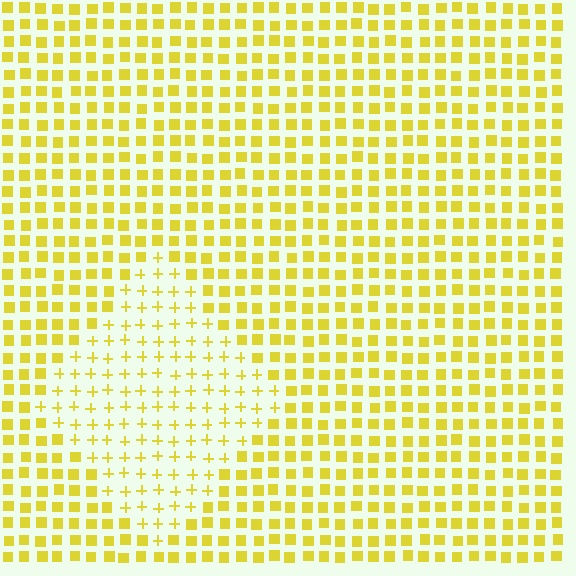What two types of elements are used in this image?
The image uses plus signs inside the diamond region and squares outside it.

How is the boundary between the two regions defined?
The boundary is defined by a change in element shape: plus signs inside vs. squares outside. All elements share the same color and spacing.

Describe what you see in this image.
The image is filled with small yellow elements arranged in a uniform grid. A diamond-shaped region contains plus signs, while the surrounding area contains squares. The boundary is defined purely by the change in element shape.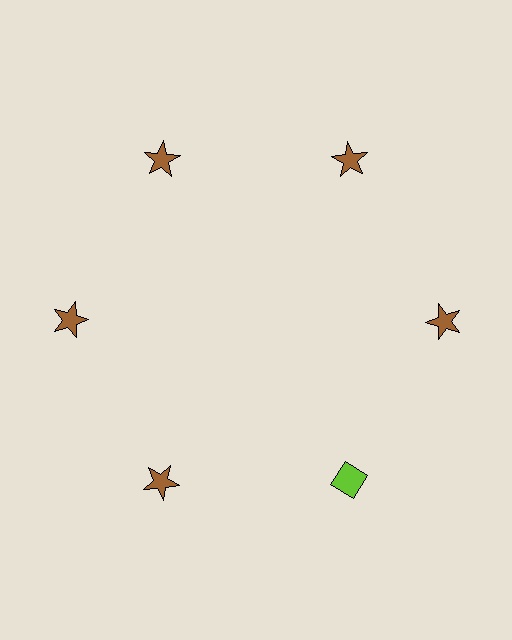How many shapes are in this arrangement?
There are 6 shapes arranged in a ring pattern.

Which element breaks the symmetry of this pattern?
The lime diamond at roughly the 5 o'clock position breaks the symmetry. All other shapes are brown stars.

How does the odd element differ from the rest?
It differs in both color (lime instead of brown) and shape (diamond instead of star).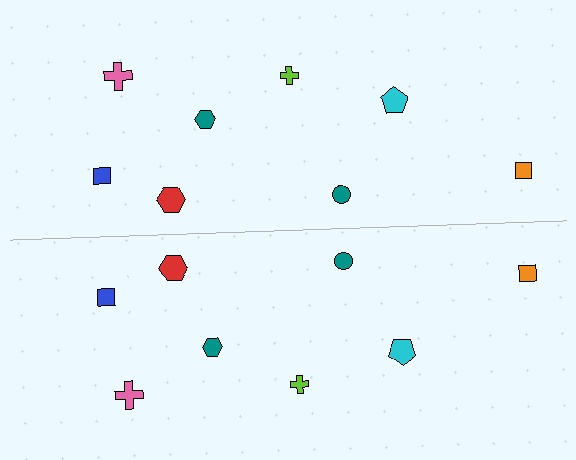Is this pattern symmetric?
Yes, this pattern has bilateral (reflection) symmetry.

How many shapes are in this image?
There are 16 shapes in this image.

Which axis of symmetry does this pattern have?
The pattern has a horizontal axis of symmetry running through the center of the image.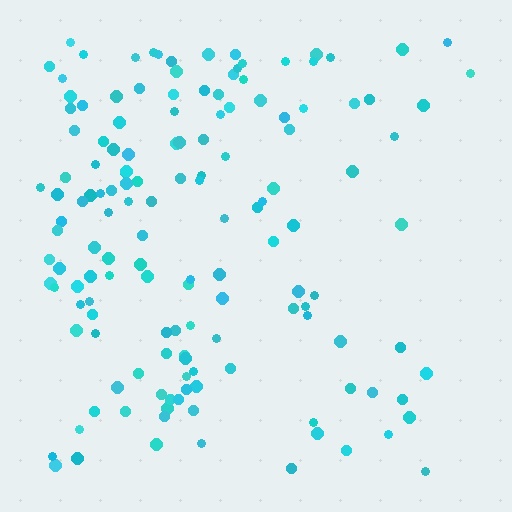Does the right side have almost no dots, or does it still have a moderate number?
Still a moderate number, just noticeably fewer than the left.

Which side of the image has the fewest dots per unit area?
The right.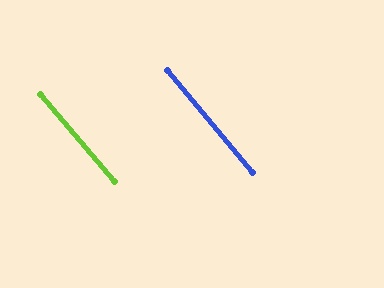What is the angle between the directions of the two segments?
Approximately 0 degrees.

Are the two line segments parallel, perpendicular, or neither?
Parallel — their directions differ by only 0.5°.